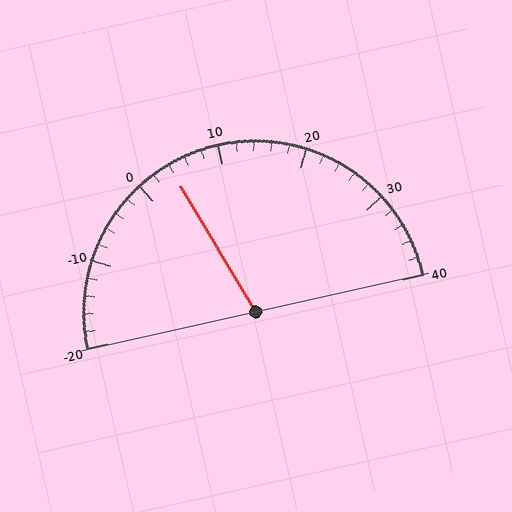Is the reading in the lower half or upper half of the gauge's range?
The reading is in the lower half of the range (-20 to 40).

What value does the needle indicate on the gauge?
The needle indicates approximately 4.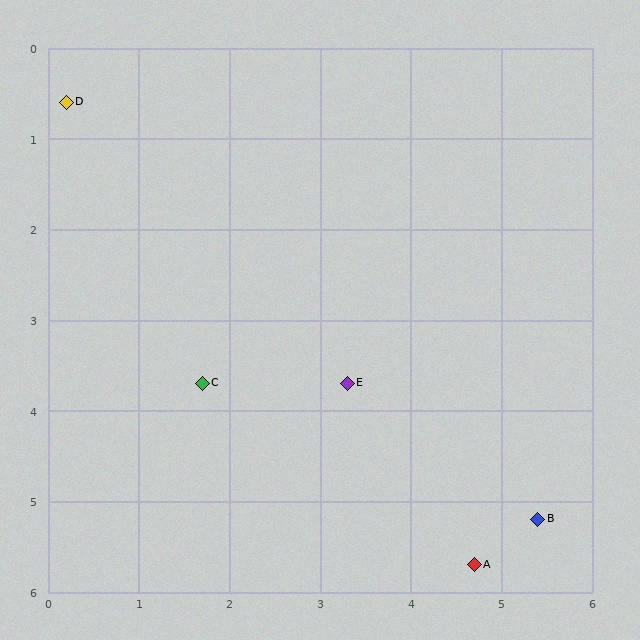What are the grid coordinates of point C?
Point C is at approximately (1.7, 3.7).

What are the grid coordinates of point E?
Point E is at approximately (3.3, 3.7).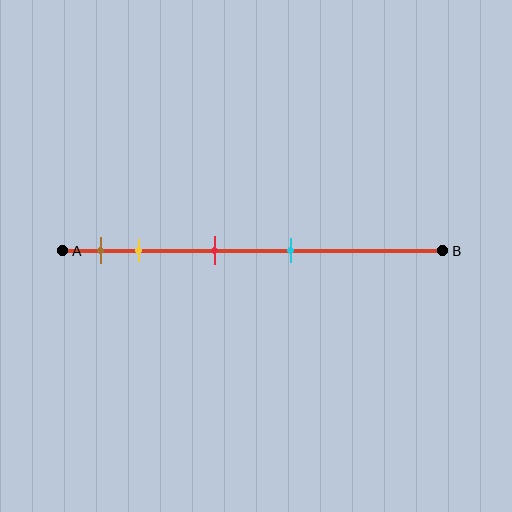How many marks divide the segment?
There are 4 marks dividing the segment.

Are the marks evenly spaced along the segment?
No, the marks are not evenly spaced.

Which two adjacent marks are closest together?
The brown and yellow marks are the closest adjacent pair.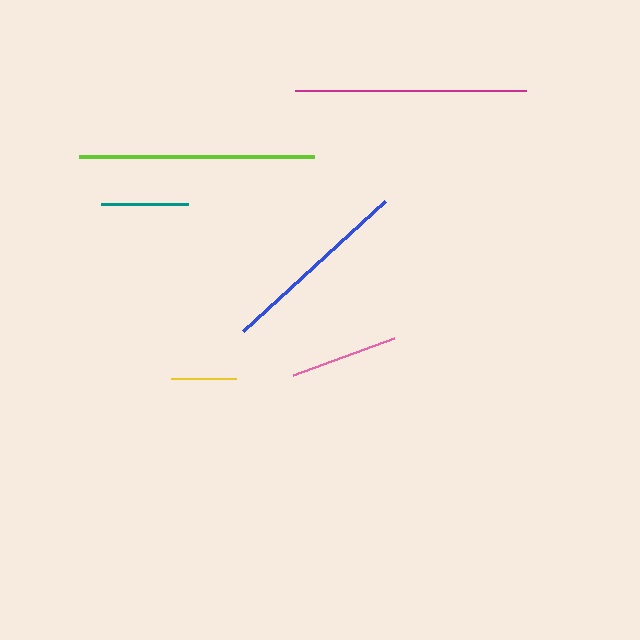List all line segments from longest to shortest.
From longest to shortest: lime, magenta, blue, pink, teal, yellow.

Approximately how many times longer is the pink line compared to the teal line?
The pink line is approximately 1.2 times the length of the teal line.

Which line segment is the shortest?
The yellow line is the shortest at approximately 65 pixels.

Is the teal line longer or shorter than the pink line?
The pink line is longer than the teal line.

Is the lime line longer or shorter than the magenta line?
The lime line is longer than the magenta line.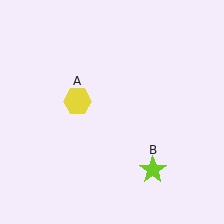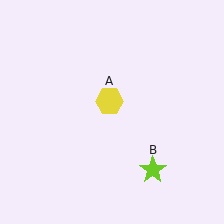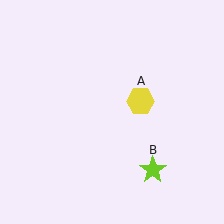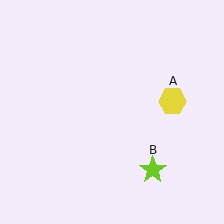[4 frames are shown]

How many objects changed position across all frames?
1 object changed position: yellow hexagon (object A).